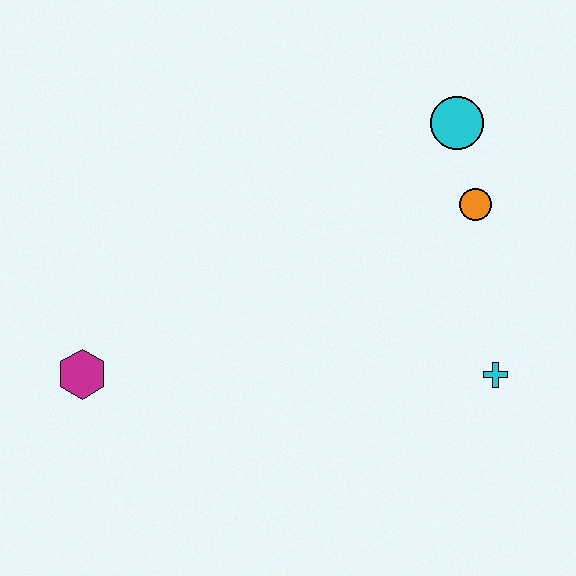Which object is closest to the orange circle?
The cyan circle is closest to the orange circle.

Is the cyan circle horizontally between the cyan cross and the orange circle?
No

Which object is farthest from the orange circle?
The magenta hexagon is farthest from the orange circle.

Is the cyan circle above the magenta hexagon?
Yes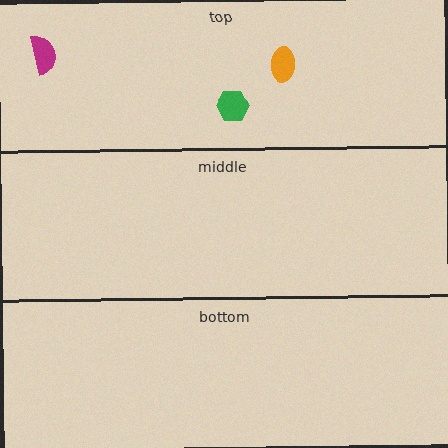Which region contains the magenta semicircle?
The top region.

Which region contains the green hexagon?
The top region.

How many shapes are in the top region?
3.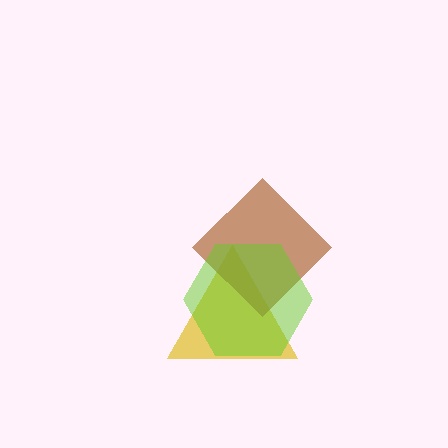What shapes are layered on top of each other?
The layered shapes are: a yellow triangle, a brown diamond, a lime hexagon.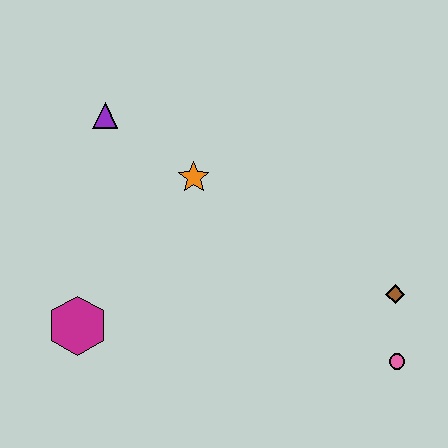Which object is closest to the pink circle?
The brown diamond is closest to the pink circle.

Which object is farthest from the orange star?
The pink circle is farthest from the orange star.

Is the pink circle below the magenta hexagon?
Yes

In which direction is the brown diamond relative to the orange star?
The brown diamond is to the right of the orange star.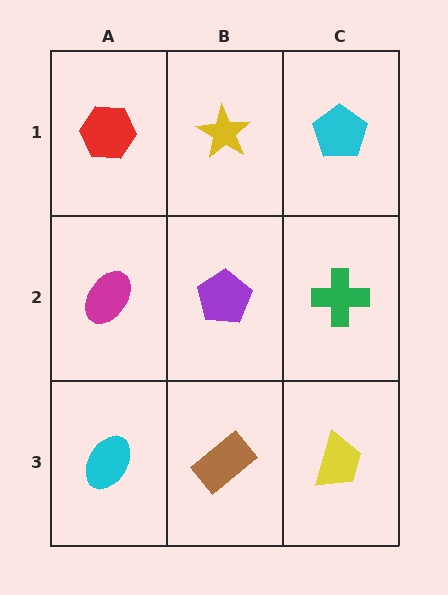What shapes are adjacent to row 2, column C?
A cyan pentagon (row 1, column C), a yellow trapezoid (row 3, column C), a purple pentagon (row 2, column B).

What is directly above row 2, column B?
A yellow star.